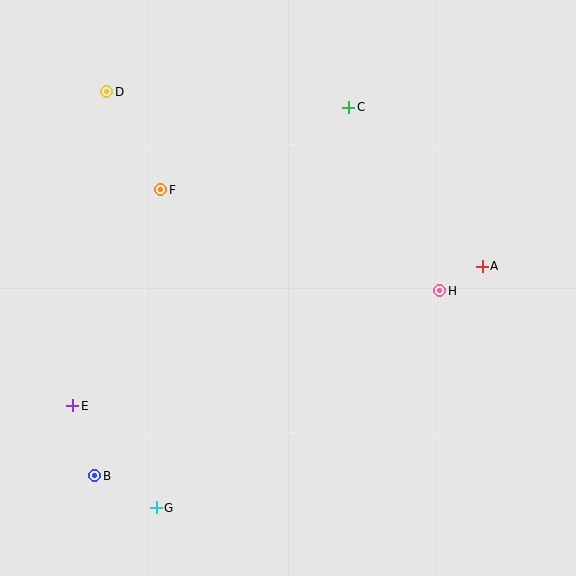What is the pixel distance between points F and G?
The distance between F and G is 318 pixels.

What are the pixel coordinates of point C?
Point C is at (349, 107).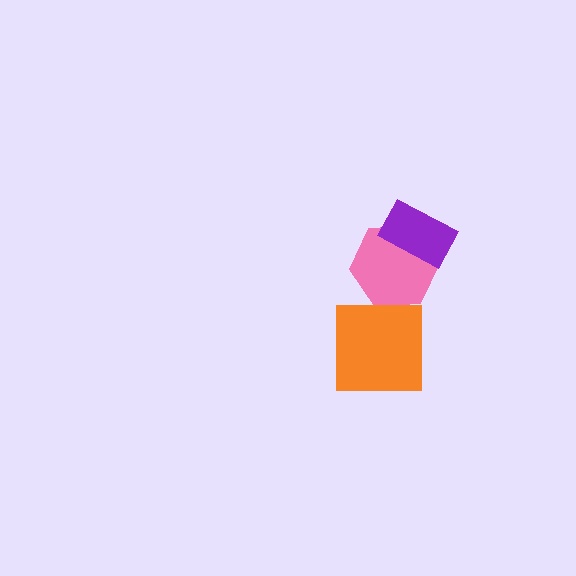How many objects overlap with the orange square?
0 objects overlap with the orange square.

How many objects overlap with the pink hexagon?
1 object overlaps with the pink hexagon.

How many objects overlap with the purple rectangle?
1 object overlaps with the purple rectangle.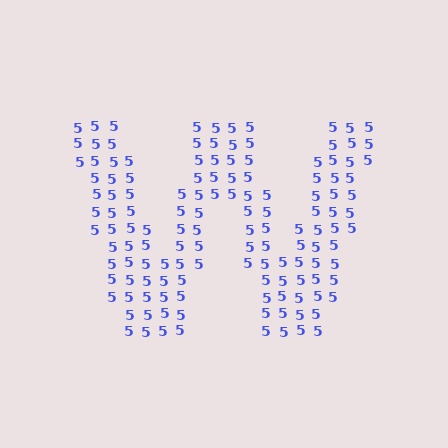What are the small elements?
The small elements are digit 5's.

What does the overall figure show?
The overall figure shows the letter W.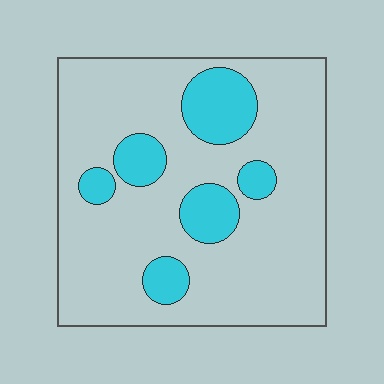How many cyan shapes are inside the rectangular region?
6.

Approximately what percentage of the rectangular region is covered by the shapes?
Approximately 20%.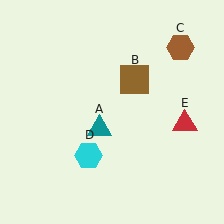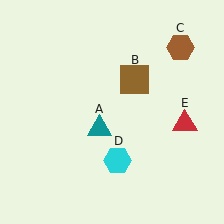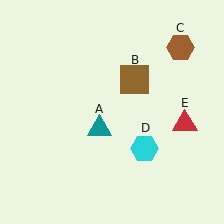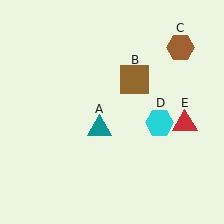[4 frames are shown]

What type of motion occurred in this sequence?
The cyan hexagon (object D) rotated counterclockwise around the center of the scene.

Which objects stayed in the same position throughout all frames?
Teal triangle (object A) and brown square (object B) and brown hexagon (object C) and red triangle (object E) remained stationary.